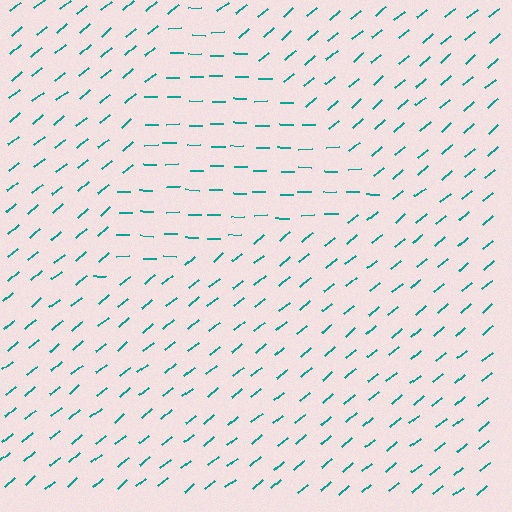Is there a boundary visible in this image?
Yes, there is a texture boundary formed by a change in line orientation.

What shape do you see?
I see a triangle.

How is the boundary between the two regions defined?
The boundary is defined purely by a change in line orientation (approximately 40 degrees difference). All lines are the same color and thickness.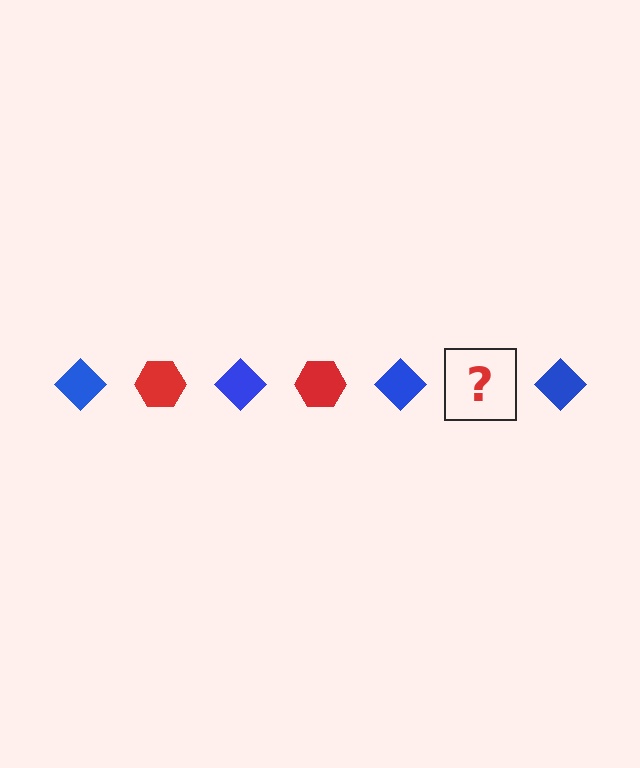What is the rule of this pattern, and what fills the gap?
The rule is that the pattern alternates between blue diamond and red hexagon. The gap should be filled with a red hexagon.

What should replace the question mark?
The question mark should be replaced with a red hexagon.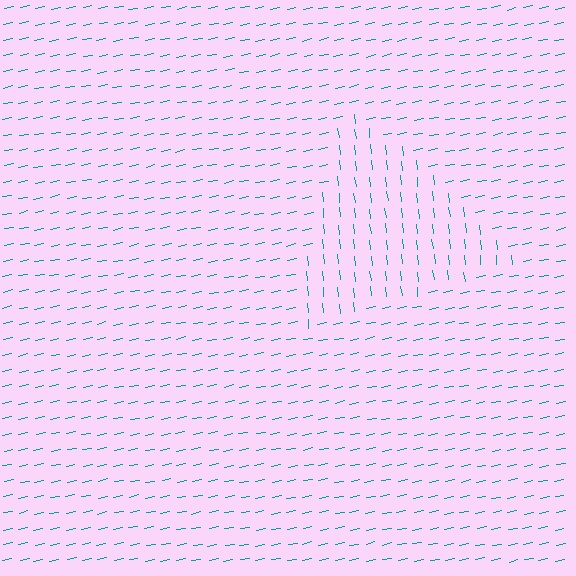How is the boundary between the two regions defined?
The boundary is defined purely by a change in line orientation (approximately 85 degrees difference). All lines are the same color and thickness.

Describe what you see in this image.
The image is filled with small teal line segments. A triangle region in the image has lines oriented differently from the surrounding lines, creating a visible texture boundary.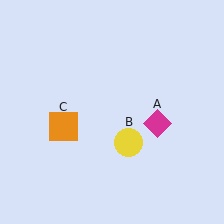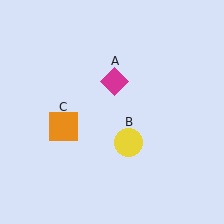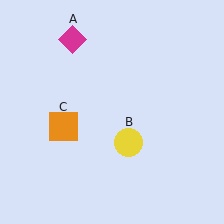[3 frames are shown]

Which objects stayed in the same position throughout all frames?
Yellow circle (object B) and orange square (object C) remained stationary.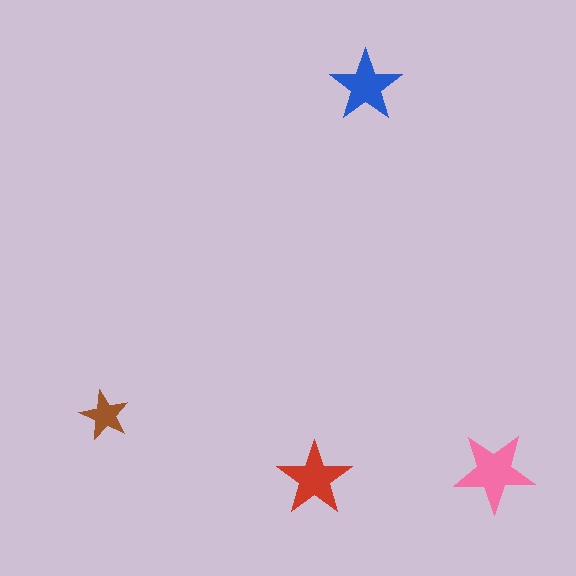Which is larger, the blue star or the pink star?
The pink one.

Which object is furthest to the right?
The pink star is rightmost.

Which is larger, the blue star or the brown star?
The blue one.